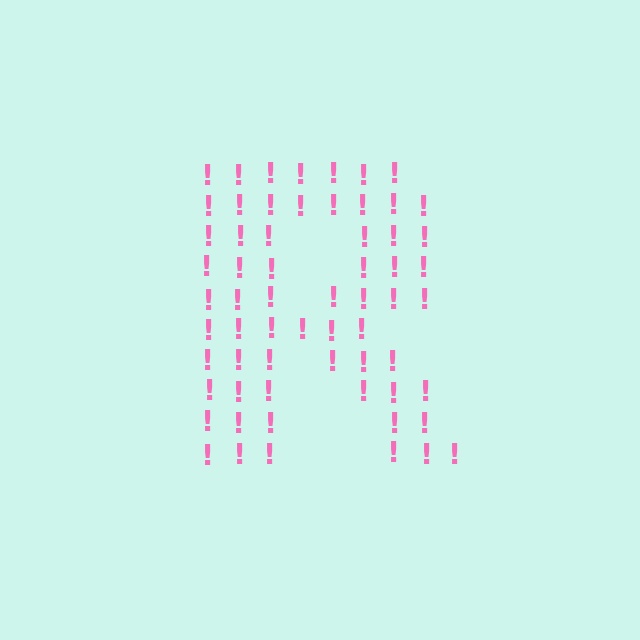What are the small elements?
The small elements are exclamation marks.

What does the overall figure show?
The overall figure shows the letter R.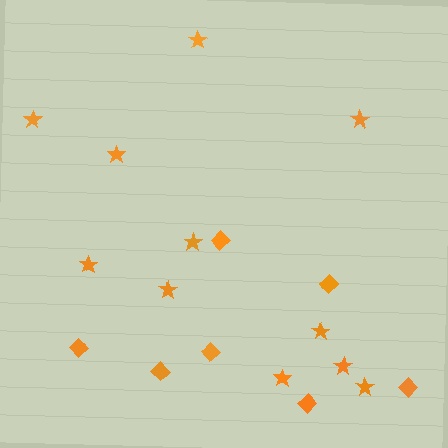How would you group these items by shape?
There are 2 groups: one group of diamonds (7) and one group of stars (11).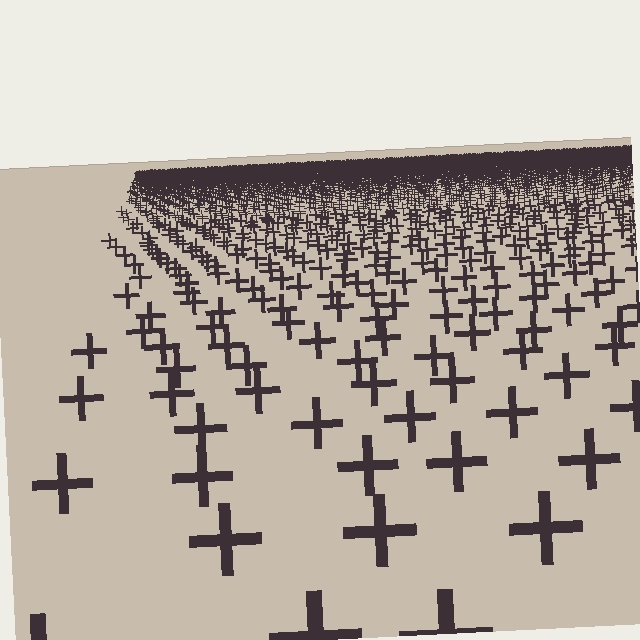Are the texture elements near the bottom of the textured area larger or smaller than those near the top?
Larger. Near the bottom, elements are closer to the viewer and appear at a bigger on-screen size.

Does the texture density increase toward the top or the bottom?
Density increases toward the top.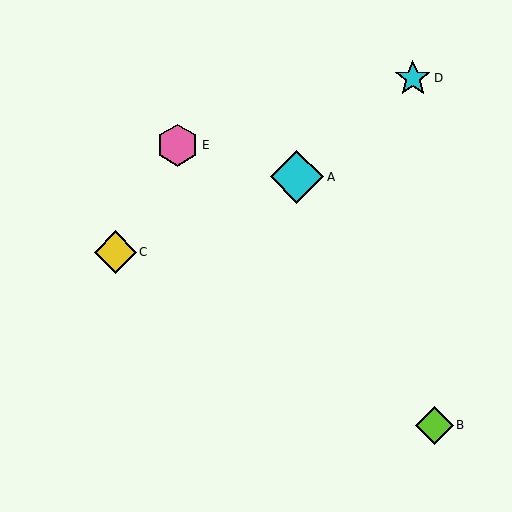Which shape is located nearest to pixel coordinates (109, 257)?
The yellow diamond (labeled C) at (115, 252) is nearest to that location.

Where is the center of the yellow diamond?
The center of the yellow diamond is at (115, 252).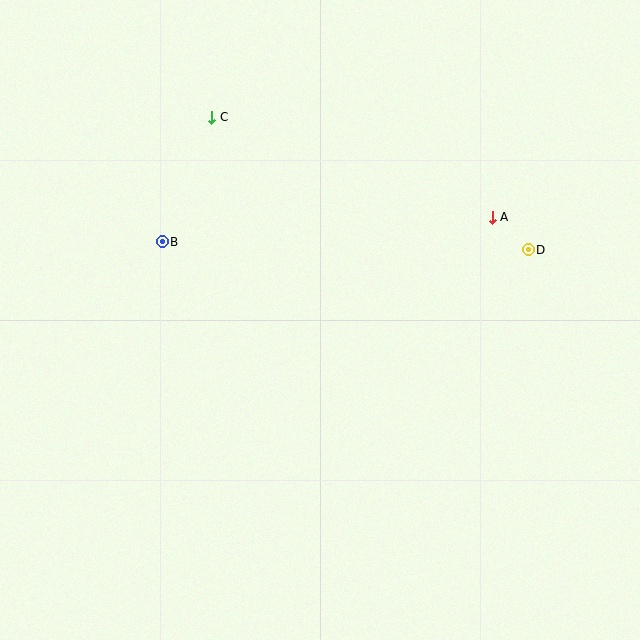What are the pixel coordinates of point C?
Point C is at (212, 117).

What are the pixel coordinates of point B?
Point B is at (162, 242).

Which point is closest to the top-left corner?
Point C is closest to the top-left corner.